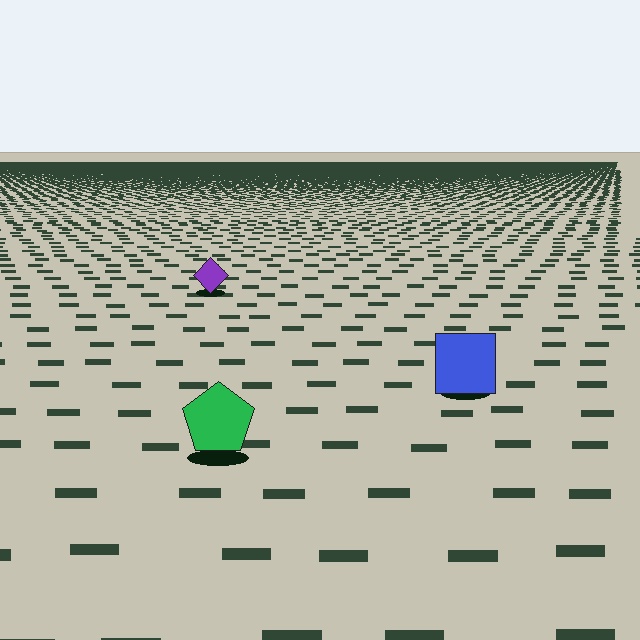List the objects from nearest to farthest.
From nearest to farthest: the green pentagon, the blue square, the purple diamond.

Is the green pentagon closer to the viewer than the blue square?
Yes. The green pentagon is closer — you can tell from the texture gradient: the ground texture is coarser near it.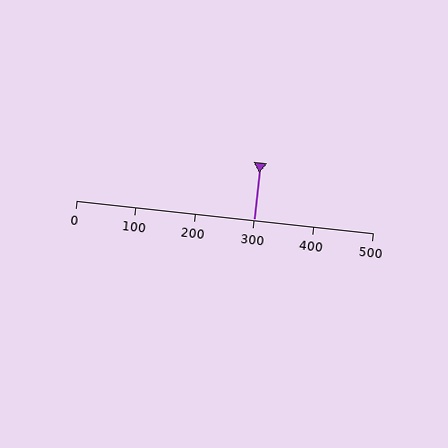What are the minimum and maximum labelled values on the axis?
The axis runs from 0 to 500.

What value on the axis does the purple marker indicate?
The marker indicates approximately 300.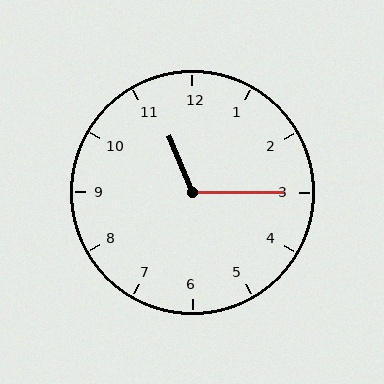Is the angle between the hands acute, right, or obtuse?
It is obtuse.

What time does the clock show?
11:15.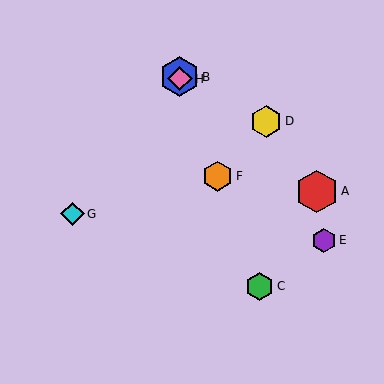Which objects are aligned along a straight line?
Objects B, C, F, H are aligned along a straight line.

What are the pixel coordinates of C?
Object C is at (260, 286).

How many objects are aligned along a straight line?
4 objects (B, C, F, H) are aligned along a straight line.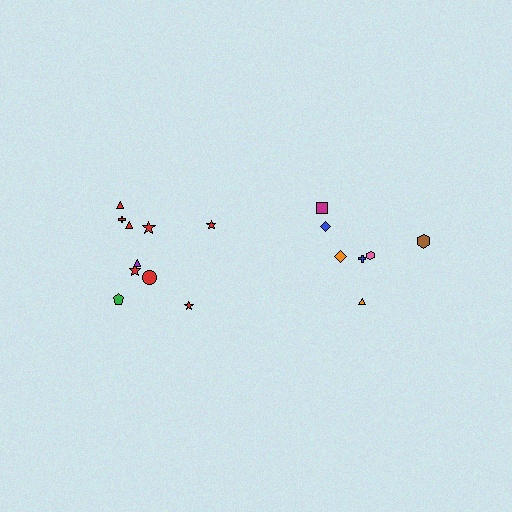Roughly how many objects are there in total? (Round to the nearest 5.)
Roughly 15 objects in total.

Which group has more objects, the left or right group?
The left group.